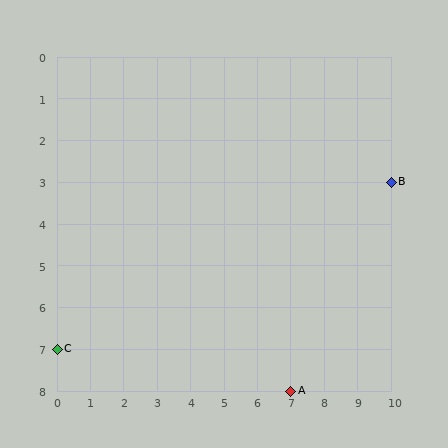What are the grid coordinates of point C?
Point C is at grid coordinates (0, 7).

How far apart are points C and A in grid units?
Points C and A are 7 columns and 1 row apart (about 7.1 grid units diagonally).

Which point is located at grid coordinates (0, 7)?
Point C is at (0, 7).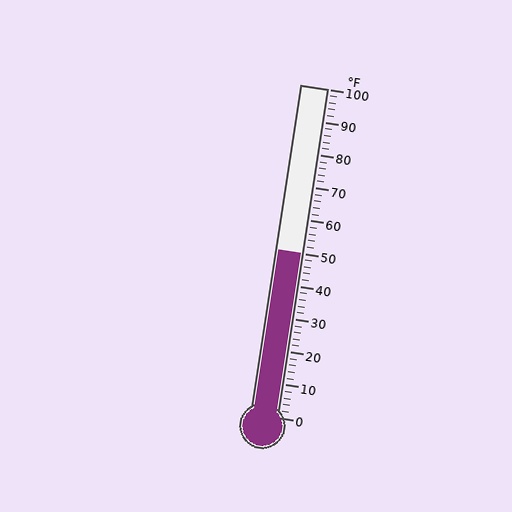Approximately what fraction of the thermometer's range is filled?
The thermometer is filled to approximately 50% of its range.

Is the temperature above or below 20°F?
The temperature is above 20°F.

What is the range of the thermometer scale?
The thermometer scale ranges from 0°F to 100°F.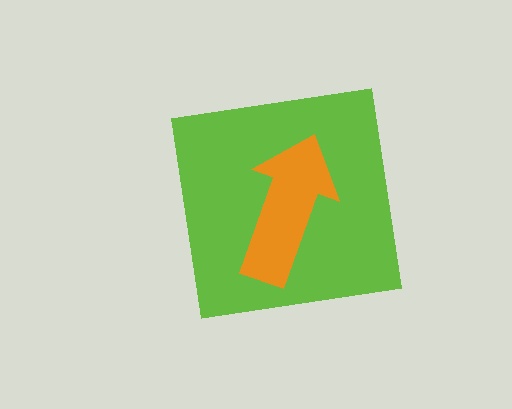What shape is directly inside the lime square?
The orange arrow.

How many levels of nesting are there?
2.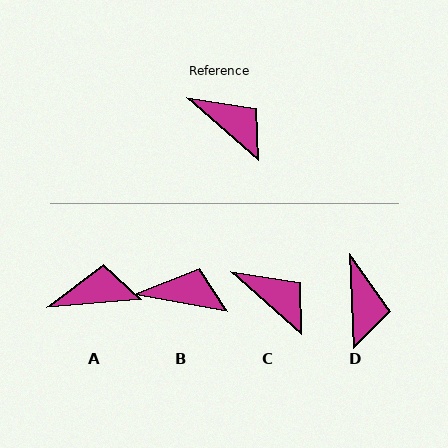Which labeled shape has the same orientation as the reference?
C.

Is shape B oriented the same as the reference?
No, it is off by about 31 degrees.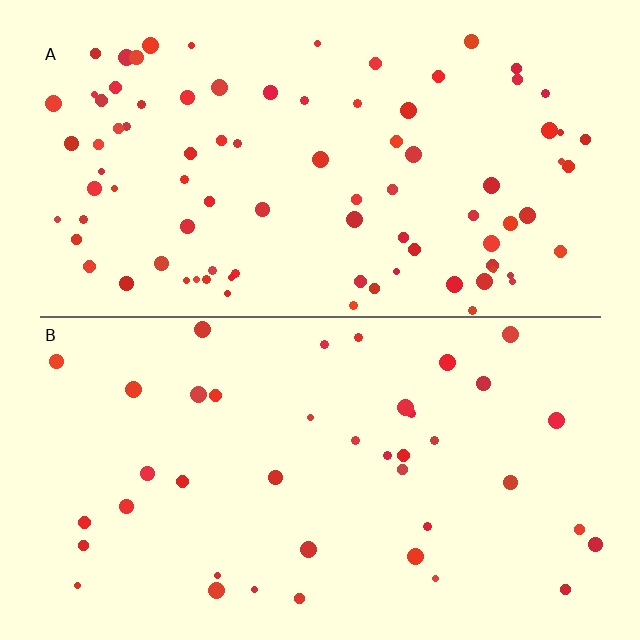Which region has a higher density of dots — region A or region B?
A (the top).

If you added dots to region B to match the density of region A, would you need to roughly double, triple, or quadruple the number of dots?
Approximately double.